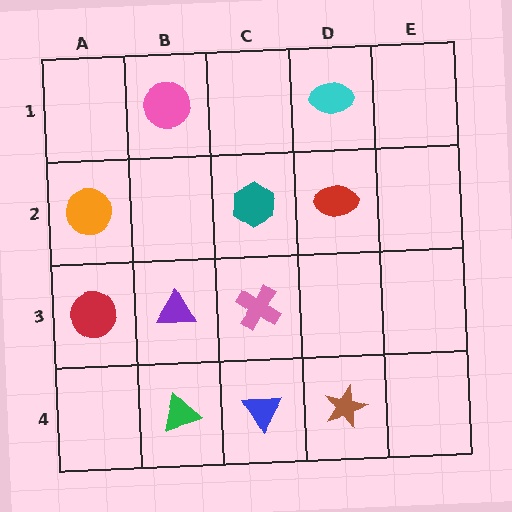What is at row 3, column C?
A pink cross.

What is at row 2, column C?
A teal hexagon.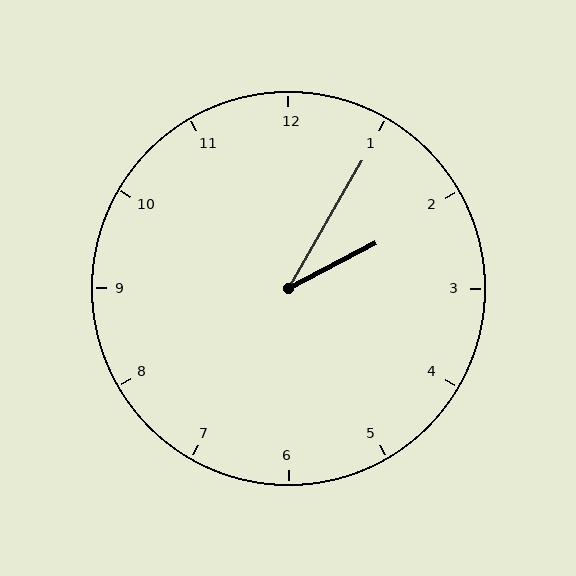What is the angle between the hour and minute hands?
Approximately 32 degrees.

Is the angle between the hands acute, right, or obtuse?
It is acute.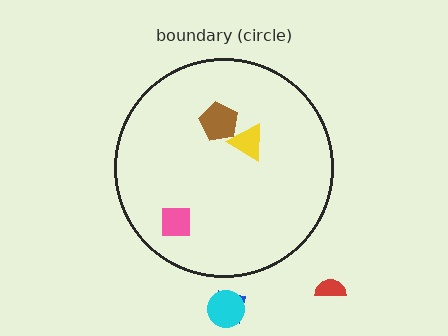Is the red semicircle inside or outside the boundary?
Outside.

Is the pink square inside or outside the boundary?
Inside.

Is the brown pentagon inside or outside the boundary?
Inside.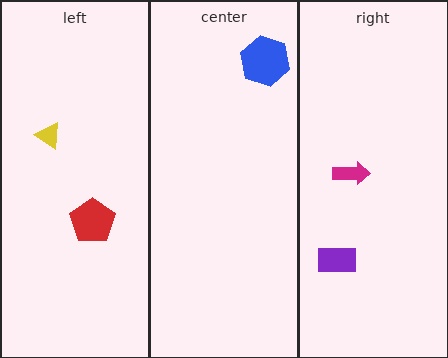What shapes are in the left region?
The yellow triangle, the red pentagon.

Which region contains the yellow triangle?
The left region.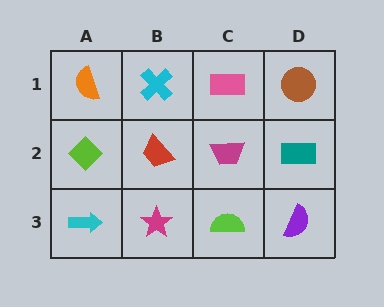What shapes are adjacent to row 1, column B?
A red trapezoid (row 2, column B), an orange semicircle (row 1, column A), a pink rectangle (row 1, column C).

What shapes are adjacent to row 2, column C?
A pink rectangle (row 1, column C), a lime semicircle (row 3, column C), a red trapezoid (row 2, column B), a teal rectangle (row 2, column D).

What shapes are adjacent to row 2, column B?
A cyan cross (row 1, column B), a magenta star (row 3, column B), a lime diamond (row 2, column A), a magenta trapezoid (row 2, column C).